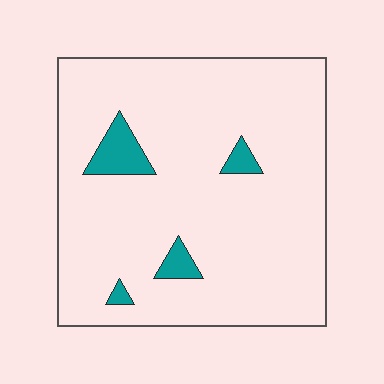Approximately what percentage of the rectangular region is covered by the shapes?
Approximately 5%.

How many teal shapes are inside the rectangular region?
4.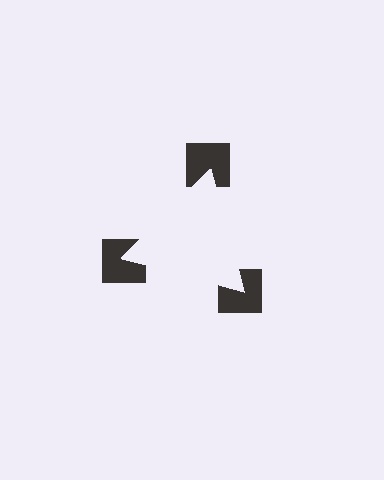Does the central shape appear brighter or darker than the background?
It typically appears slightly brighter than the background, even though no actual brightness change is drawn.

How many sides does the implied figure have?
3 sides.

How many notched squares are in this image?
There are 3 — one at each vertex of the illusory triangle.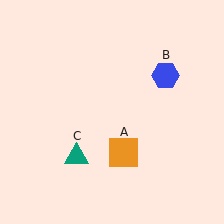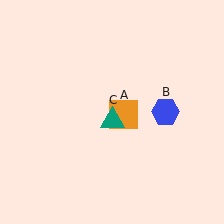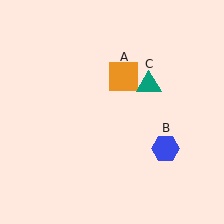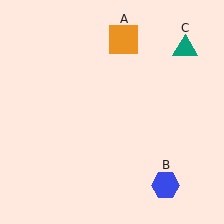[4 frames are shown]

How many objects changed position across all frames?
3 objects changed position: orange square (object A), blue hexagon (object B), teal triangle (object C).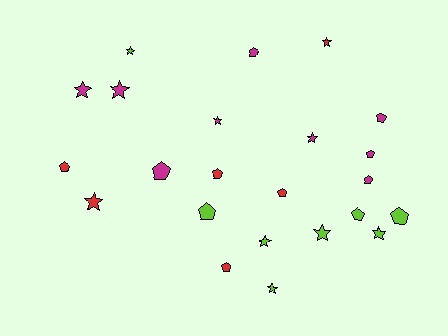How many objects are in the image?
There are 23 objects.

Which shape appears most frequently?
Pentagon, with 12 objects.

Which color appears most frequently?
Magenta, with 9 objects.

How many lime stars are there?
There are 5 lime stars.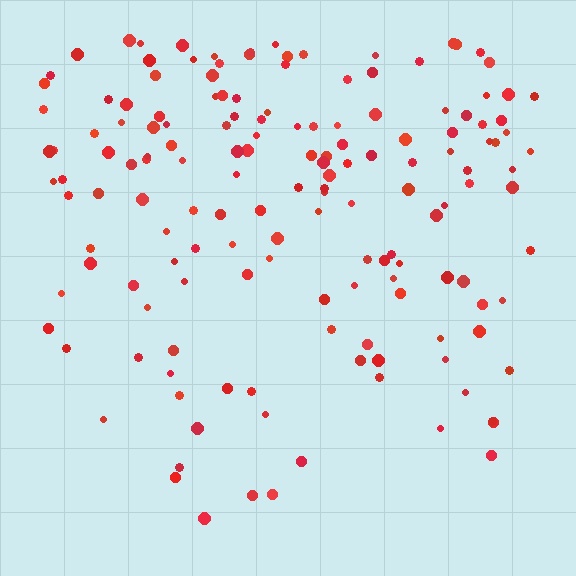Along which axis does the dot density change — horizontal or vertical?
Vertical.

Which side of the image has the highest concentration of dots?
The top.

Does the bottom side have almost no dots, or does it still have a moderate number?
Still a moderate number, just noticeably fewer than the top.